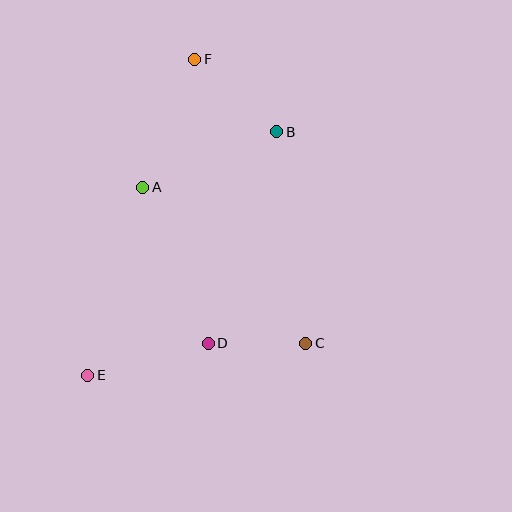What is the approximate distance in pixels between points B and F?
The distance between B and F is approximately 109 pixels.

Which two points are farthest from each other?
Points E and F are farthest from each other.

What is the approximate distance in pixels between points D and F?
The distance between D and F is approximately 284 pixels.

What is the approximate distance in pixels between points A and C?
The distance between A and C is approximately 226 pixels.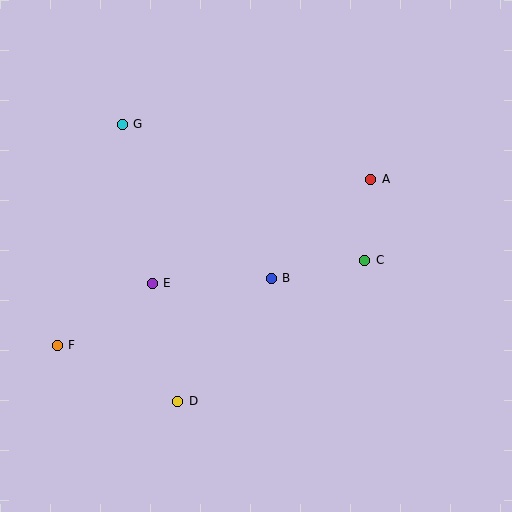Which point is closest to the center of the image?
Point B at (271, 278) is closest to the center.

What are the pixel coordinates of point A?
Point A is at (371, 179).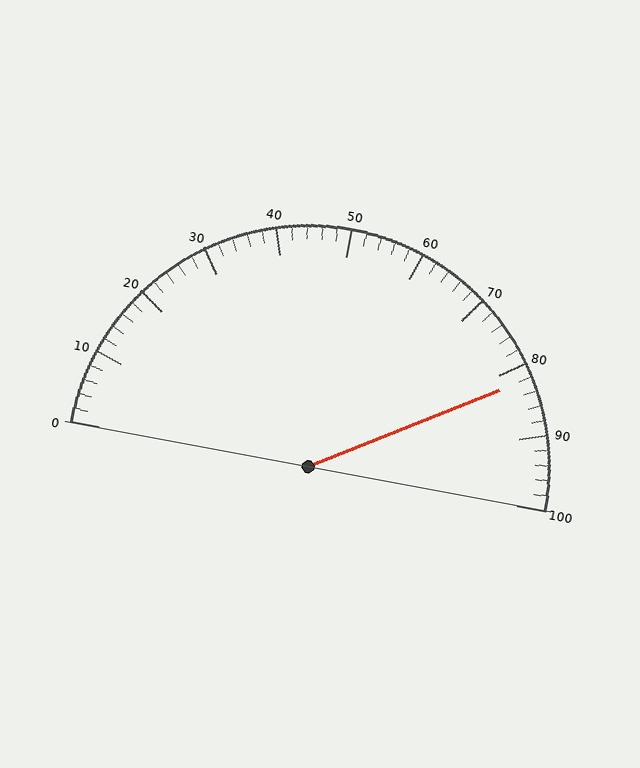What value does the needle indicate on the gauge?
The needle indicates approximately 82.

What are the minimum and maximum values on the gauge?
The gauge ranges from 0 to 100.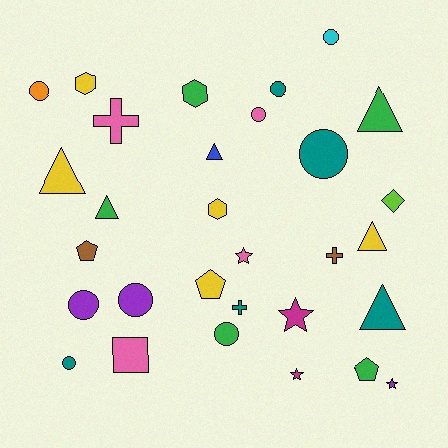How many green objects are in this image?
There are 5 green objects.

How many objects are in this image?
There are 30 objects.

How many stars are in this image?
There are 4 stars.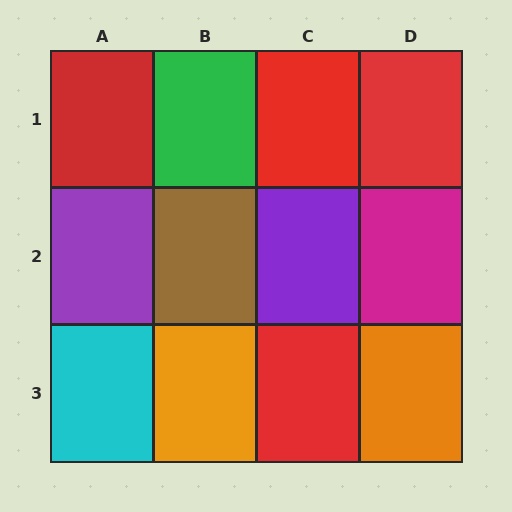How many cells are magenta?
1 cell is magenta.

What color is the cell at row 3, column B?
Orange.